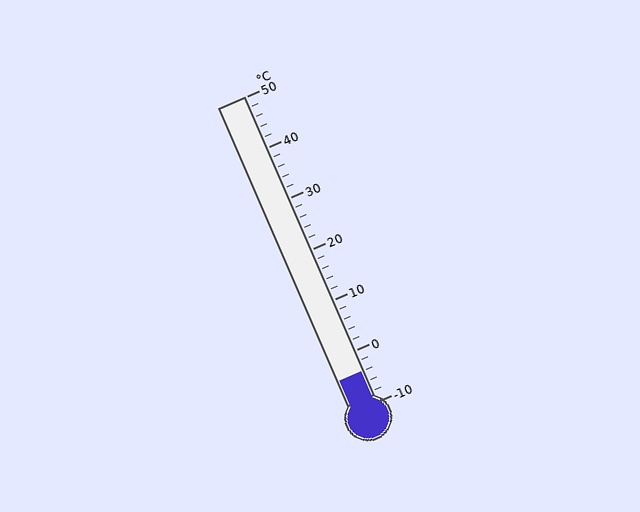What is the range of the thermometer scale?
The thermometer scale ranges from -10°C to 50°C.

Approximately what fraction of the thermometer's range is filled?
The thermometer is filled to approximately 10% of its range.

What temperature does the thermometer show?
The thermometer shows approximately -4°C.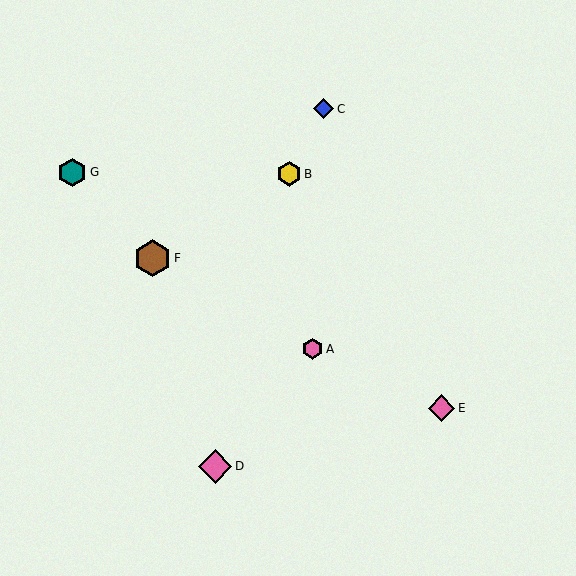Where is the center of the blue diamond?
The center of the blue diamond is at (324, 109).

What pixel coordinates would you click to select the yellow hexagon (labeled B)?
Click at (289, 174) to select the yellow hexagon B.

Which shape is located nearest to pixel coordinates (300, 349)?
The pink hexagon (labeled A) at (313, 349) is nearest to that location.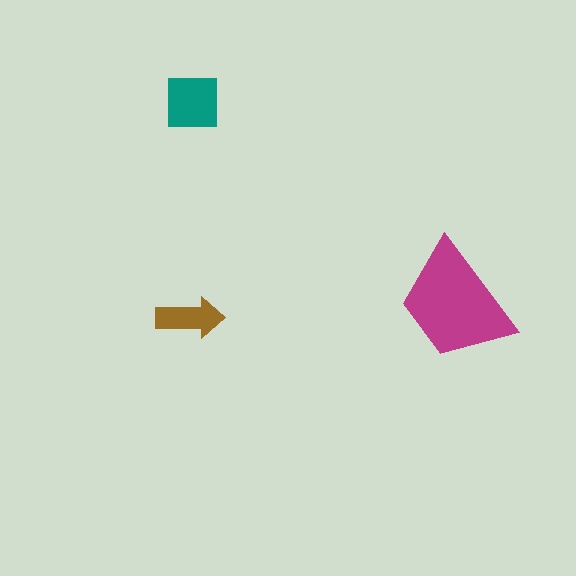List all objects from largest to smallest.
The magenta trapezoid, the teal square, the brown arrow.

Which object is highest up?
The teal square is topmost.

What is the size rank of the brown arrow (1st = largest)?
3rd.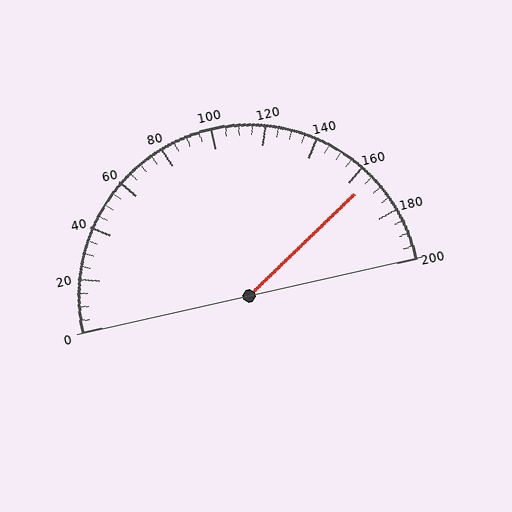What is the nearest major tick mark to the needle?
The nearest major tick mark is 160.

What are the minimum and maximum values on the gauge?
The gauge ranges from 0 to 200.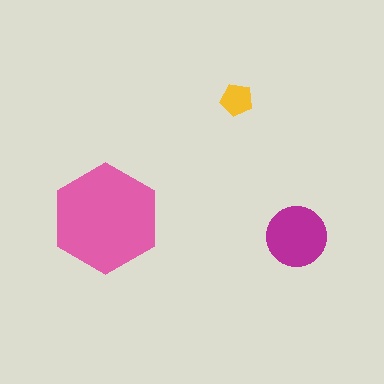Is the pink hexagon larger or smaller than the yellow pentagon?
Larger.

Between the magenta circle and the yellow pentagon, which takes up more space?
The magenta circle.